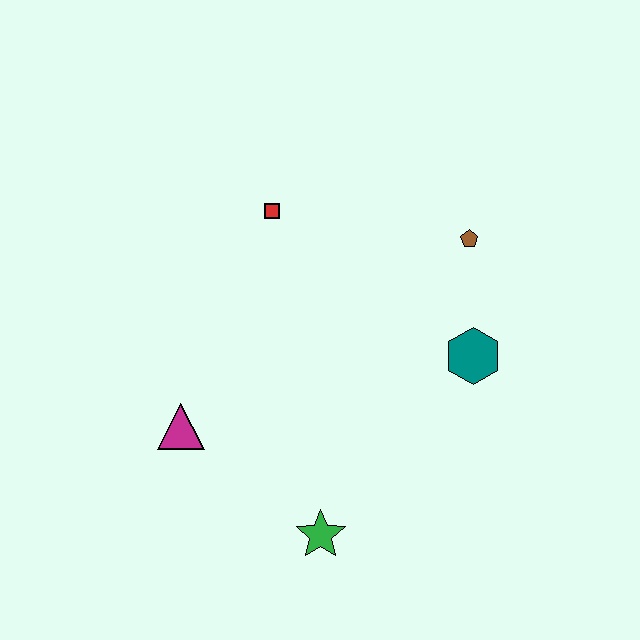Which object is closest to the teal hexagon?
The brown pentagon is closest to the teal hexagon.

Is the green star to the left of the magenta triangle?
No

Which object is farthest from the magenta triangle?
The brown pentagon is farthest from the magenta triangle.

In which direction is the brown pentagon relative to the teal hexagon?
The brown pentagon is above the teal hexagon.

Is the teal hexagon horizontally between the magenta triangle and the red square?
No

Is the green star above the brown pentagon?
No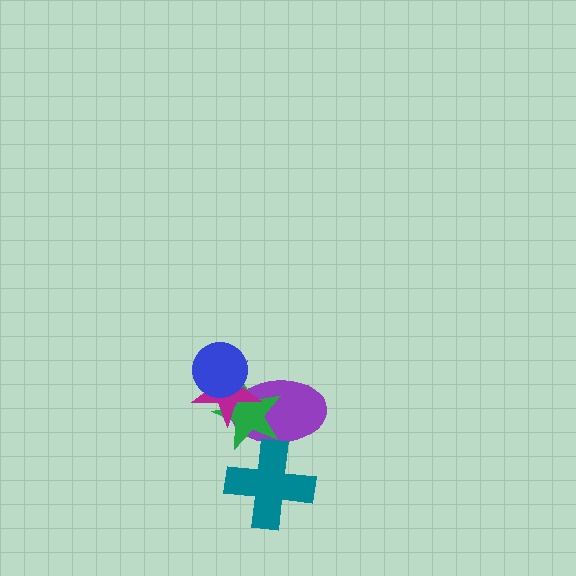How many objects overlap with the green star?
4 objects overlap with the green star.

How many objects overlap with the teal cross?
2 objects overlap with the teal cross.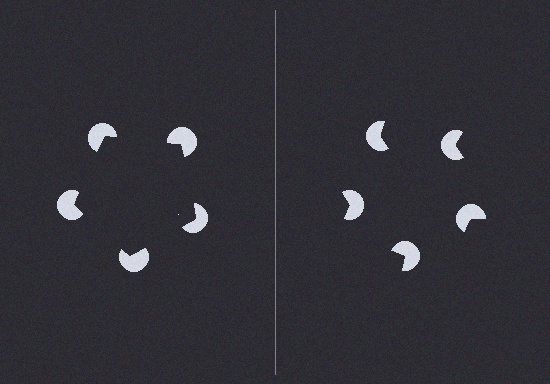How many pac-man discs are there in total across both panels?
10 — 5 on each side.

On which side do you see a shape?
An illusory pentagon appears on the left side. On the right side the wedge cuts are rotated, so no coherent shape forms.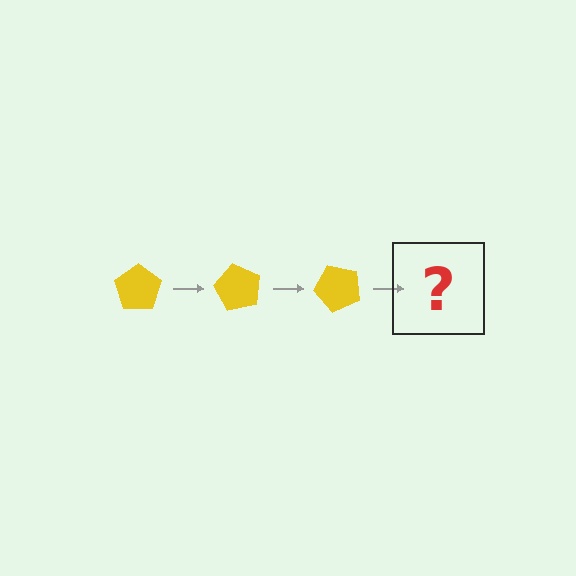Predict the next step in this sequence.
The next step is a yellow pentagon rotated 180 degrees.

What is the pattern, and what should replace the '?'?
The pattern is that the pentagon rotates 60 degrees each step. The '?' should be a yellow pentagon rotated 180 degrees.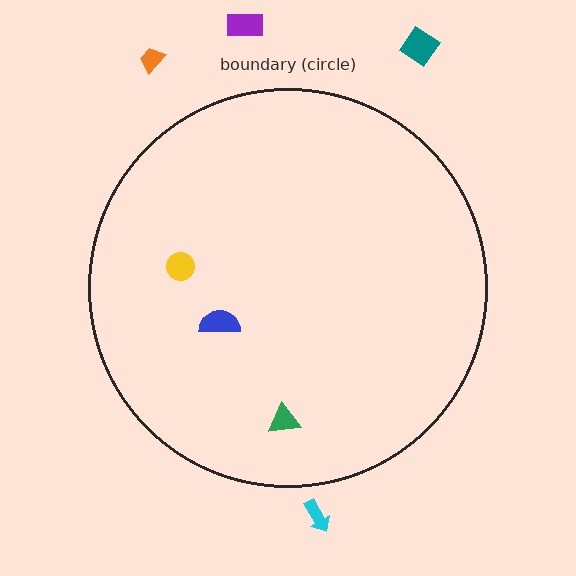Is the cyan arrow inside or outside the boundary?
Outside.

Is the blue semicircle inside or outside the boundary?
Inside.